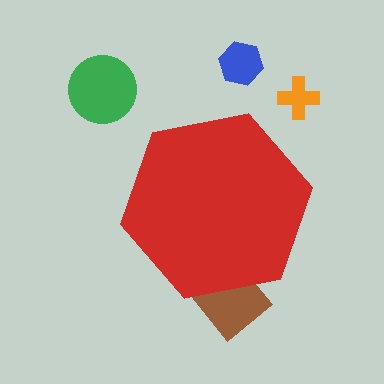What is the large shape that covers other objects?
A red hexagon.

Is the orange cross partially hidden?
No, the orange cross is fully visible.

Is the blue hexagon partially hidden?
No, the blue hexagon is fully visible.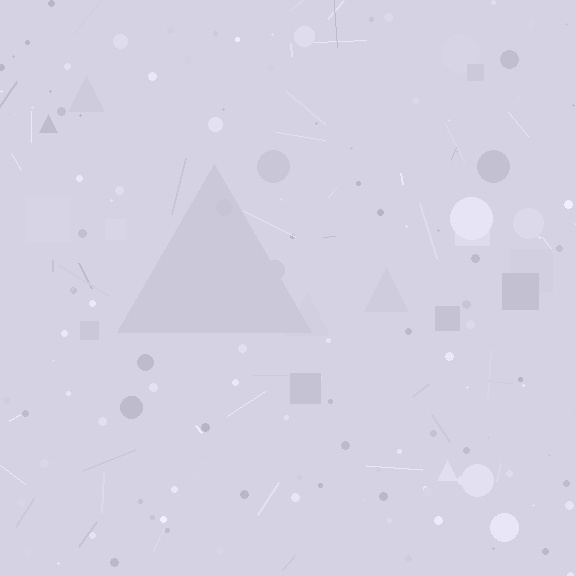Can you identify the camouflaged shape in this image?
The camouflaged shape is a triangle.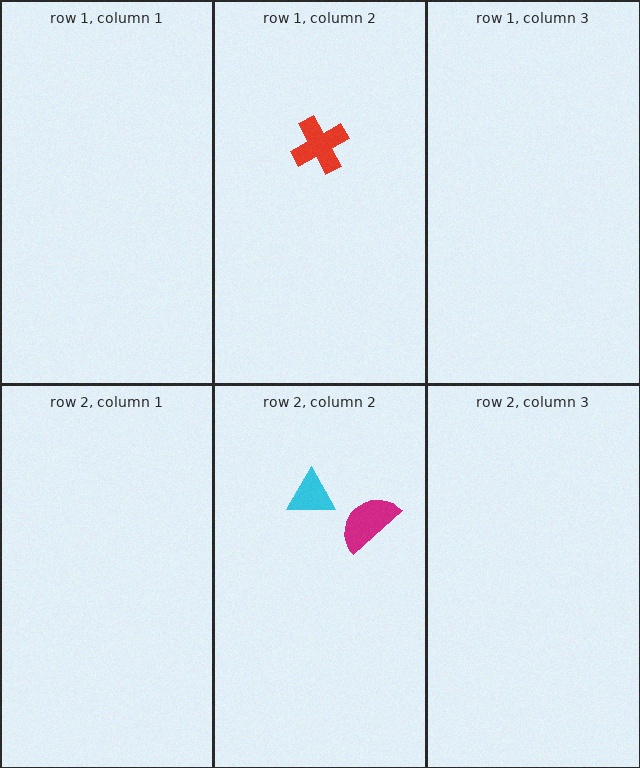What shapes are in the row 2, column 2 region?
The magenta semicircle, the cyan triangle.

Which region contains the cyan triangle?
The row 2, column 2 region.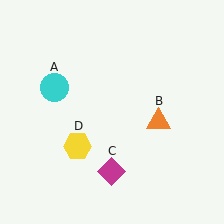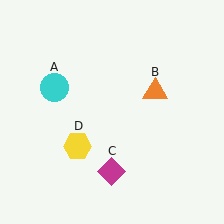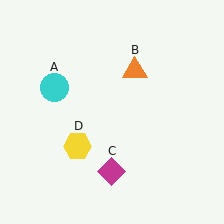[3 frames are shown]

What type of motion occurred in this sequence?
The orange triangle (object B) rotated counterclockwise around the center of the scene.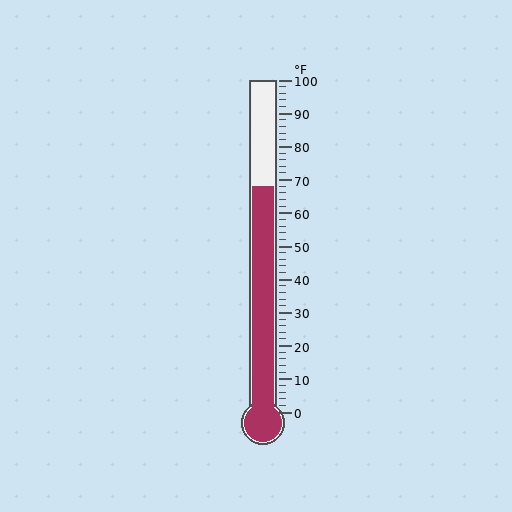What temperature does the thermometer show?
The thermometer shows approximately 68°F.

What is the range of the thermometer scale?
The thermometer scale ranges from 0°F to 100°F.